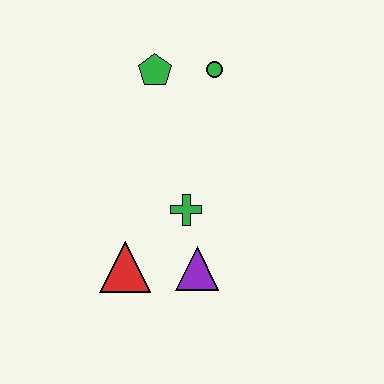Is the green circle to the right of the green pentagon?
Yes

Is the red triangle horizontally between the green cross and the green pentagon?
No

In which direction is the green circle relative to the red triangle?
The green circle is above the red triangle.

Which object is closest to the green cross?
The purple triangle is closest to the green cross.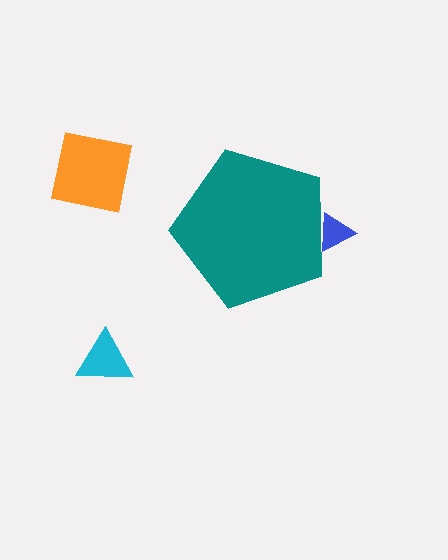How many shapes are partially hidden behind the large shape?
1 shape is partially hidden.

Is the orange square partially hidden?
No, the orange square is fully visible.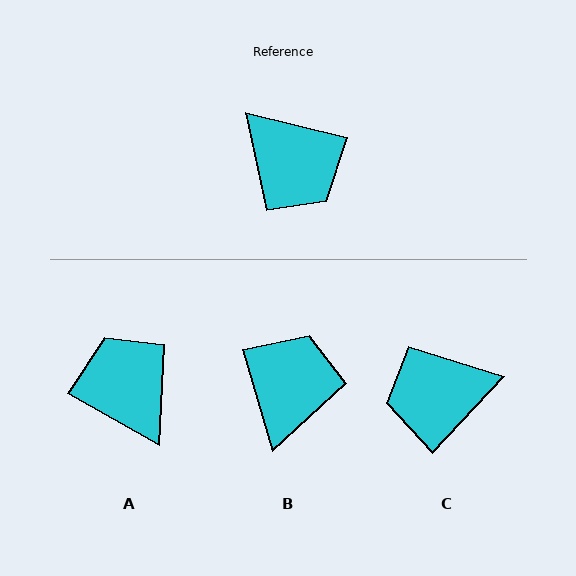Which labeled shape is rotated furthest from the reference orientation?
A, about 165 degrees away.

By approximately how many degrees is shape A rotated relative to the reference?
Approximately 165 degrees counter-clockwise.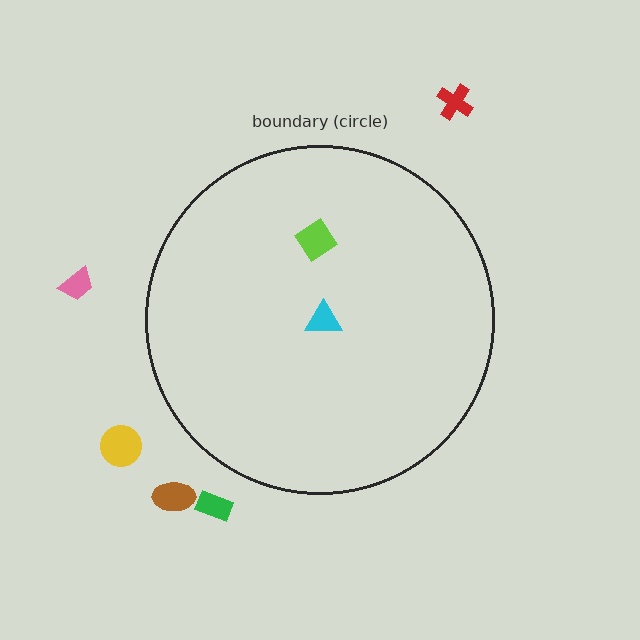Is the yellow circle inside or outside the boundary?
Outside.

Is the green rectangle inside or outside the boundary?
Outside.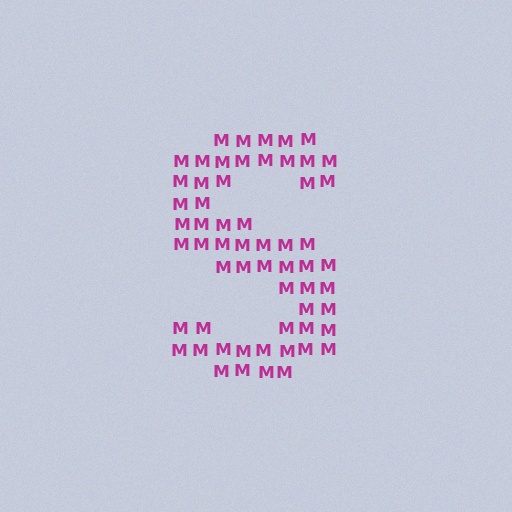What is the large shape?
The large shape is the letter S.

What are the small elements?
The small elements are letter M's.